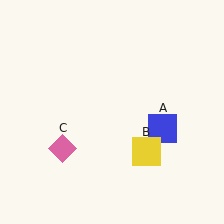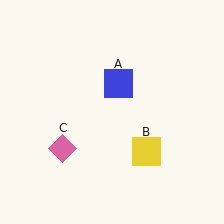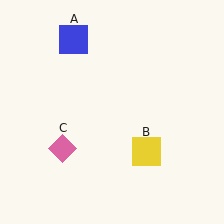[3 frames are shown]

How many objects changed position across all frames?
1 object changed position: blue square (object A).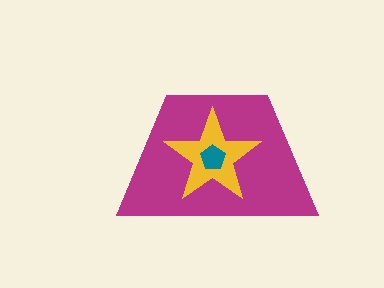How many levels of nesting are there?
3.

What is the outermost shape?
The magenta trapezoid.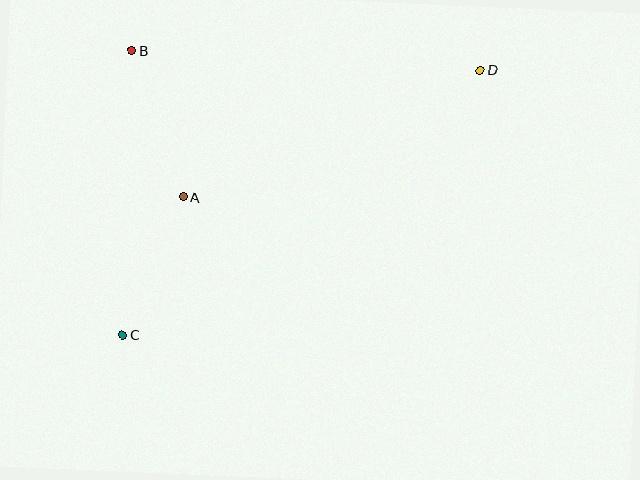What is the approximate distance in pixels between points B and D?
The distance between B and D is approximately 349 pixels.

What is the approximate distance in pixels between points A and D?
The distance between A and D is approximately 323 pixels.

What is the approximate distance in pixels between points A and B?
The distance between A and B is approximately 155 pixels.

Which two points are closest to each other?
Points A and C are closest to each other.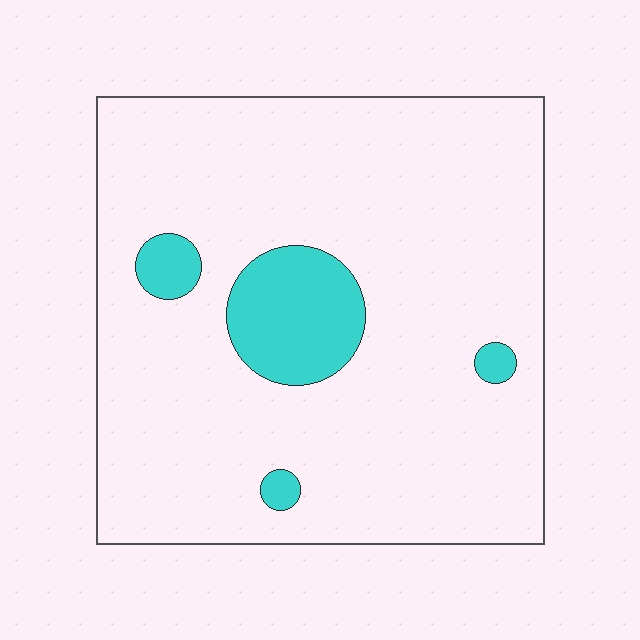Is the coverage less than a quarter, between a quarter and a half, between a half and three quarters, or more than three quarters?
Less than a quarter.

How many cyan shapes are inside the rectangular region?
4.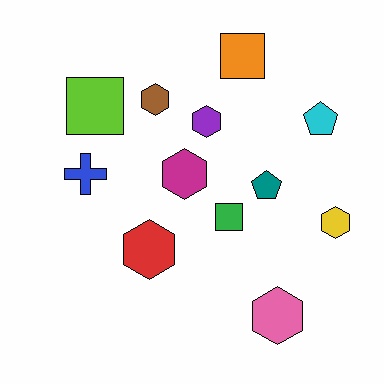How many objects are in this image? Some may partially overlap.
There are 12 objects.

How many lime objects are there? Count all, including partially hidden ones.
There is 1 lime object.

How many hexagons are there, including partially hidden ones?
There are 6 hexagons.